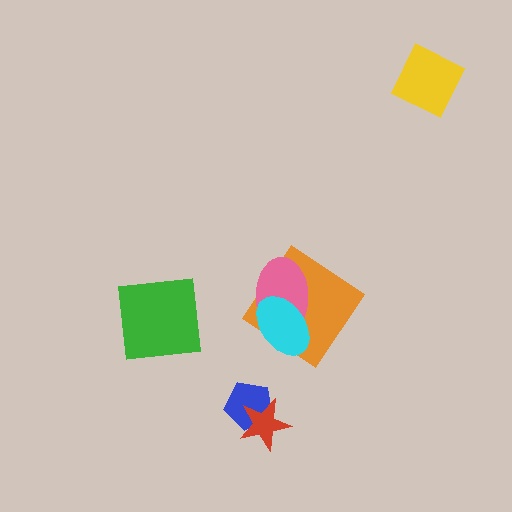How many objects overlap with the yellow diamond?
0 objects overlap with the yellow diamond.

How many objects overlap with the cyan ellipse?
2 objects overlap with the cyan ellipse.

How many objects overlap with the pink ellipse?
2 objects overlap with the pink ellipse.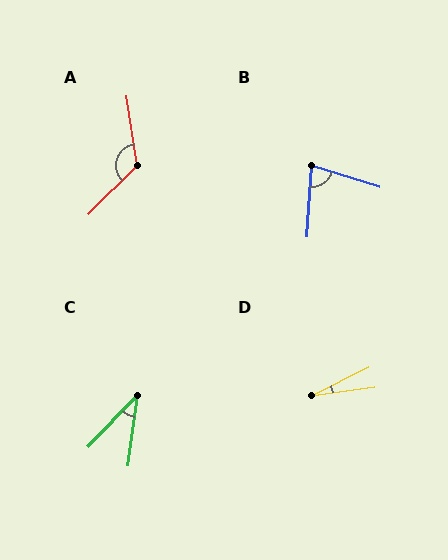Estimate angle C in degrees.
Approximately 36 degrees.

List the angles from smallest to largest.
D (19°), C (36°), B (76°), A (126°).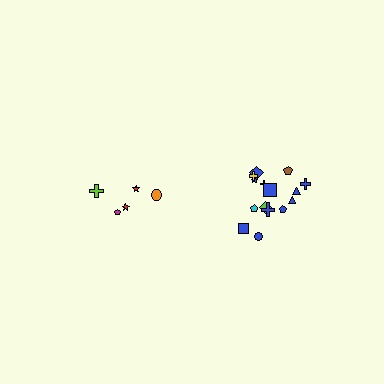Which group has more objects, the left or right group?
The right group.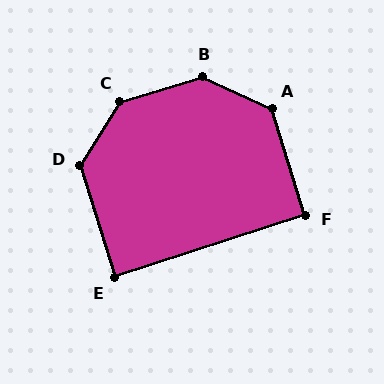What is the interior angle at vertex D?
Approximately 130 degrees (obtuse).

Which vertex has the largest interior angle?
C, at approximately 139 degrees.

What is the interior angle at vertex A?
Approximately 132 degrees (obtuse).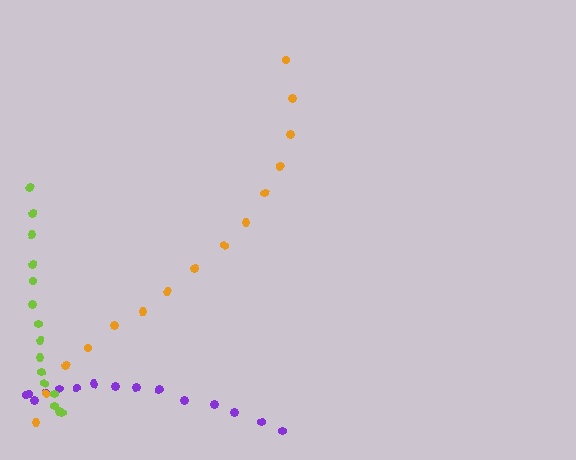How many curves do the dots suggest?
There are 3 distinct paths.